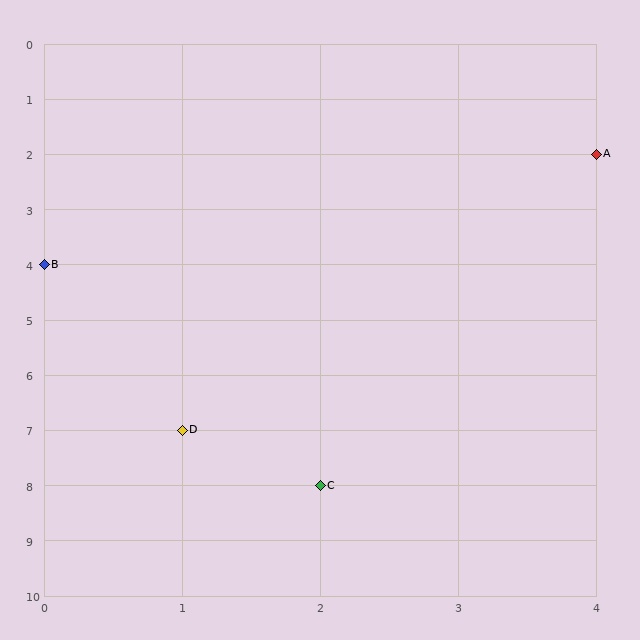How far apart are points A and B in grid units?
Points A and B are 4 columns and 2 rows apart (about 4.5 grid units diagonally).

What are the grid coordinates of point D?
Point D is at grid coordinates (1, 7).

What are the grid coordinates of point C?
Point C is at grid coordinates (2, 8).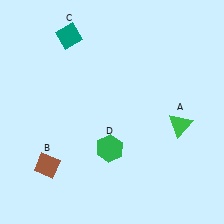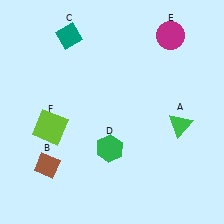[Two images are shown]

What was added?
A magenta circle (E), a lime square (F) were added in Image 2.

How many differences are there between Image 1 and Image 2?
There are 2 differences between the two images.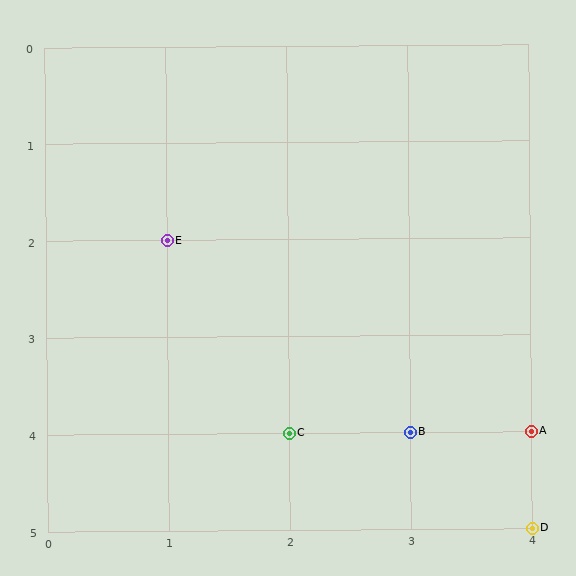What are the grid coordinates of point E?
Point E is at grid coordinates (1, 2).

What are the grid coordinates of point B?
Point B is at grid coordinates (3, 4).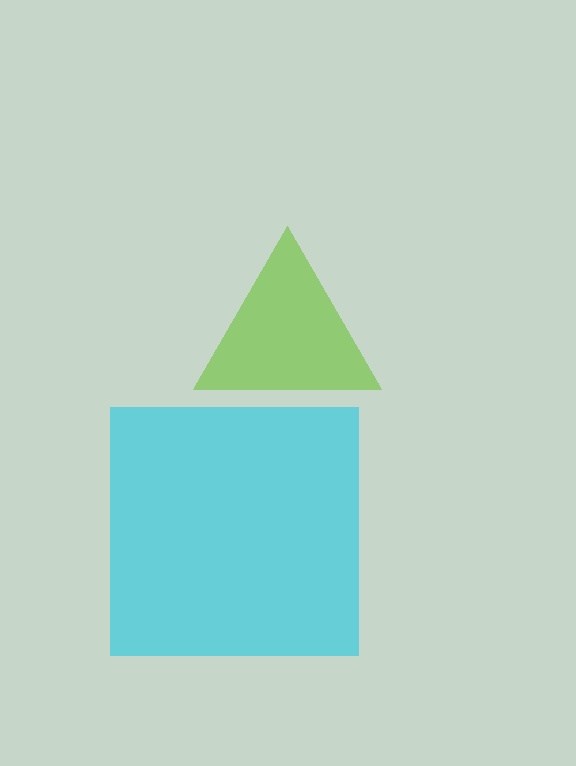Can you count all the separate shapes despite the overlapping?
Yes, there are 2 separate shapes.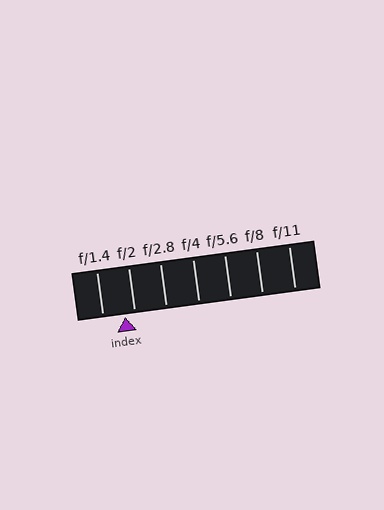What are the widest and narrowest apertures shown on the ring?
The widest aperture shown is f/1.4 and the narrowest is f/11.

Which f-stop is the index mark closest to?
The index mark is closest to f/2.